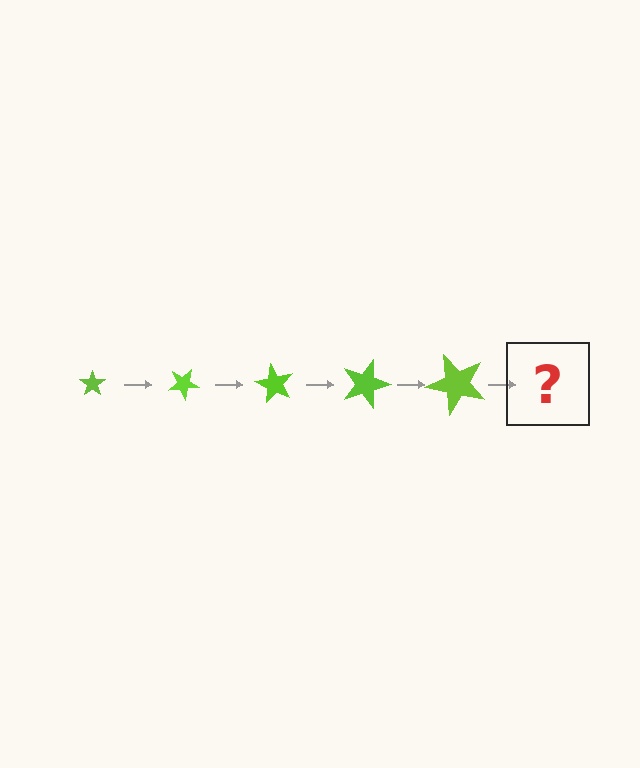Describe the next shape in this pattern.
It should be a star, larger than the previous one and rotated 150 degrees from the start.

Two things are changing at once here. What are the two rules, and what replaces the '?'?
The two rules are that the star grows larger each step and it rotates 30 degrees each step. The '?' should be a star, larger than the previous one and rotated 150 degrees from the start.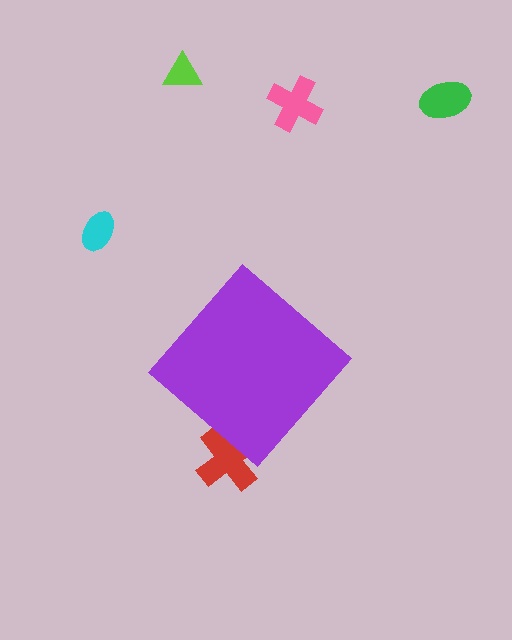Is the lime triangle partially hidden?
No, the lime triangle is fully visible.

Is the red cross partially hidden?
Yes, the red cross is partially hidden behind the purple diamond.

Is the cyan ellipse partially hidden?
No, the cyan ellipse is fully visible.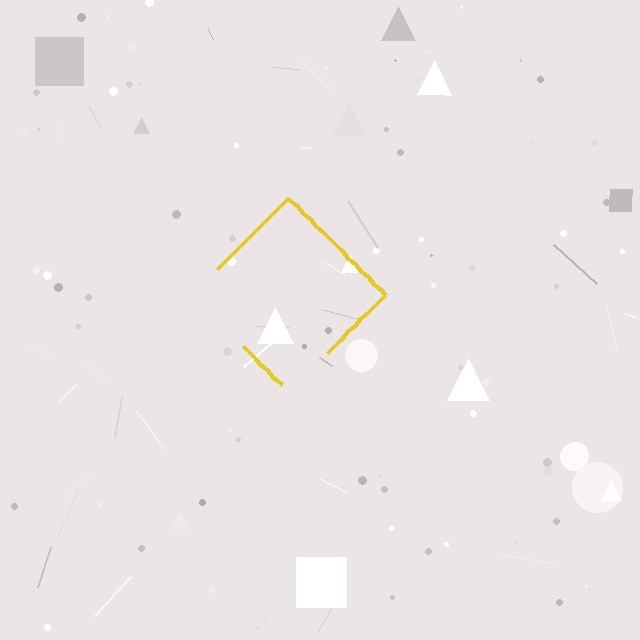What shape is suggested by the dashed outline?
The dashed outline suggests a diamond.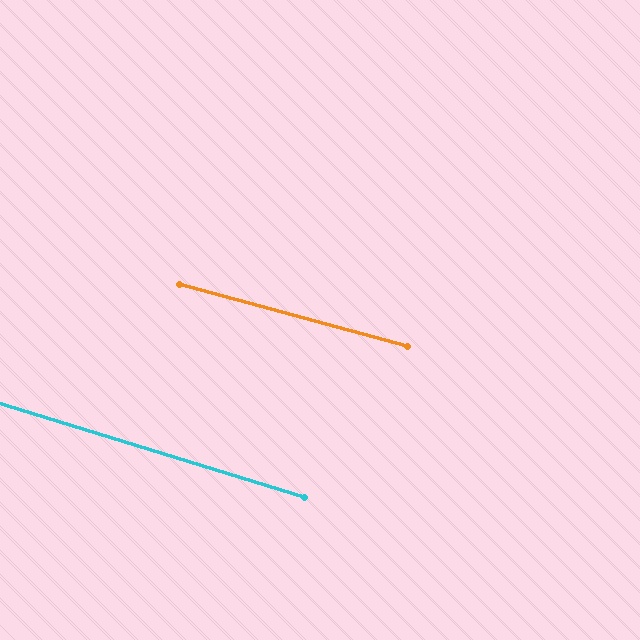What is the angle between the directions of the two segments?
Approximately 2 degrees.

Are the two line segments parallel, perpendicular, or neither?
Parallel — their directions differ by only 1.8°.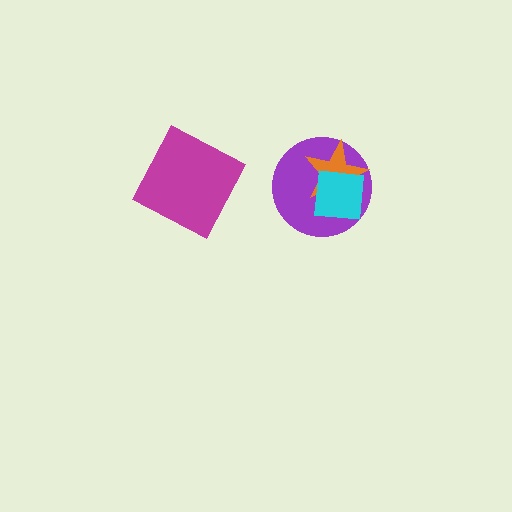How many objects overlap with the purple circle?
2 objects overlap with the purple circle.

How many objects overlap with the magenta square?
0 objects overlap with the magenta square.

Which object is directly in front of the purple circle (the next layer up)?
The orange star is directly in front of the purple circle.